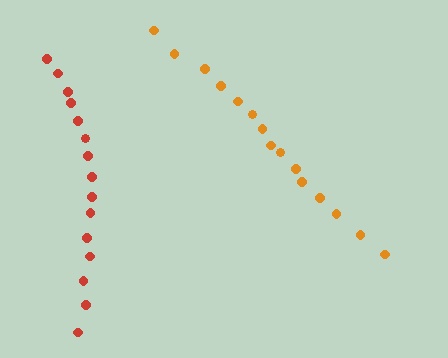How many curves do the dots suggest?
There are 2 distinct paths.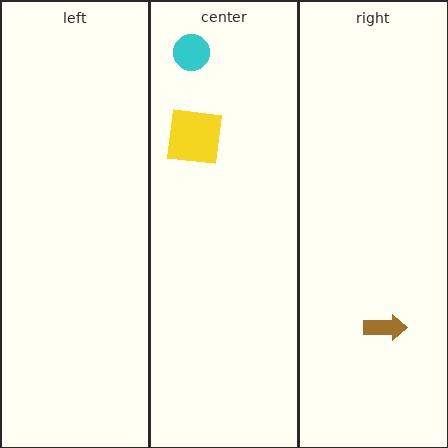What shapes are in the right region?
The brown arrow.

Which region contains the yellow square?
The center region.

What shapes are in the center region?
The yellow square, the cyan circle.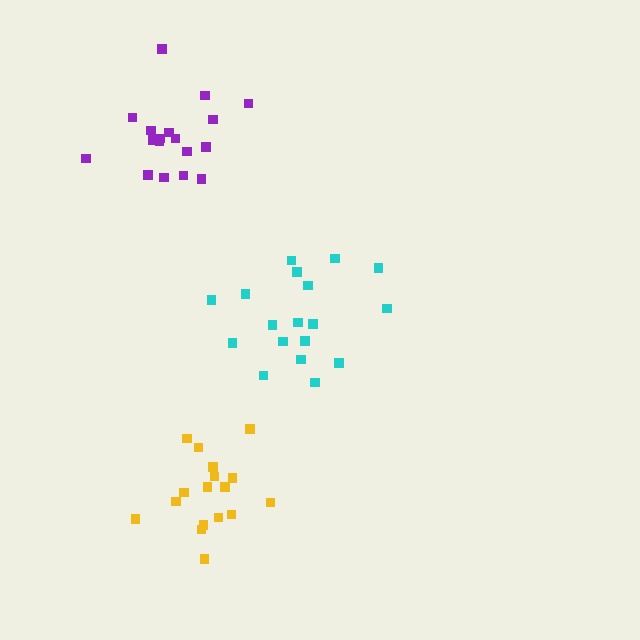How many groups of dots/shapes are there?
There are 3 groups.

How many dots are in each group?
Group 1: 17 dots, Group 2: 18 dots, Group 3: 18 dots (53 total).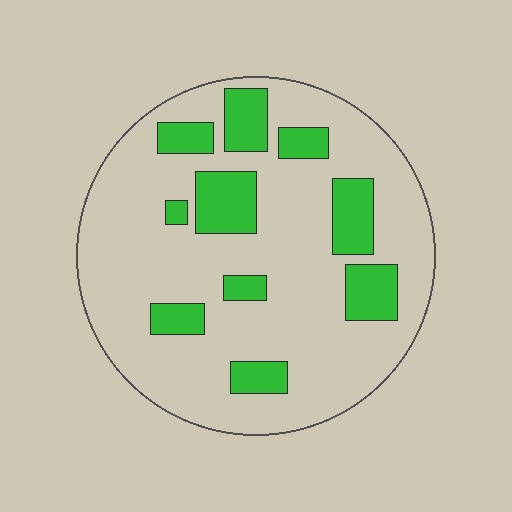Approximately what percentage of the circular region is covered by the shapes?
Approximately 20%.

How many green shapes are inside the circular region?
10.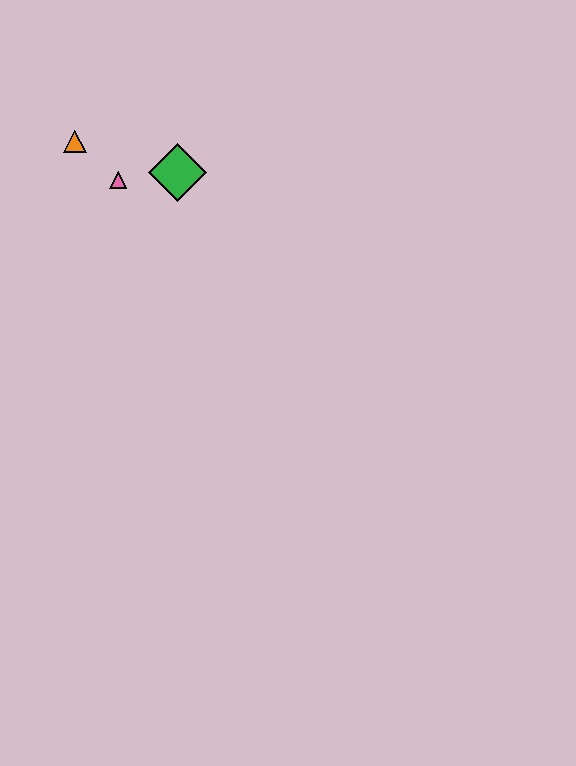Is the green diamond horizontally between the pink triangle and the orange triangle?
No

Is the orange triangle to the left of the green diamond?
Yes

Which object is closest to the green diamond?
The pink triangle is closest to the green diamond.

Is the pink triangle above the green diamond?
No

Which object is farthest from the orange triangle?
The green diamond is farthest from the orange triangle.